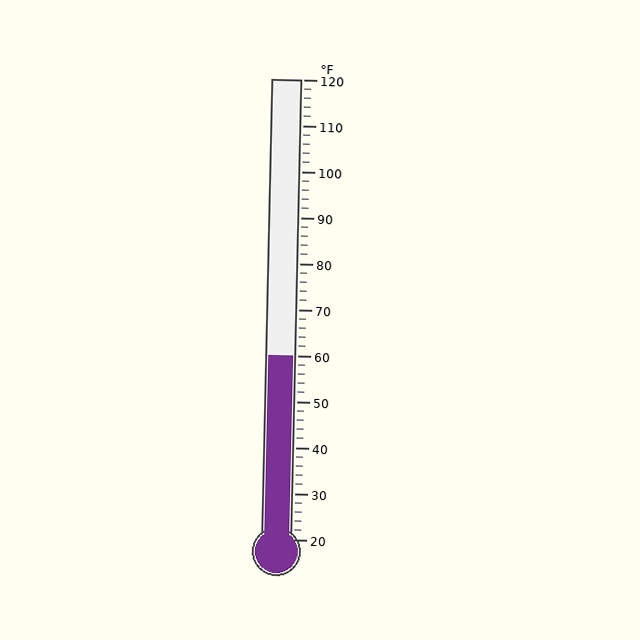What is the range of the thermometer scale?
The thermometer scale ranges from 20°F to 120°F.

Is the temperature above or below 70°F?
The temperature is below 70°F.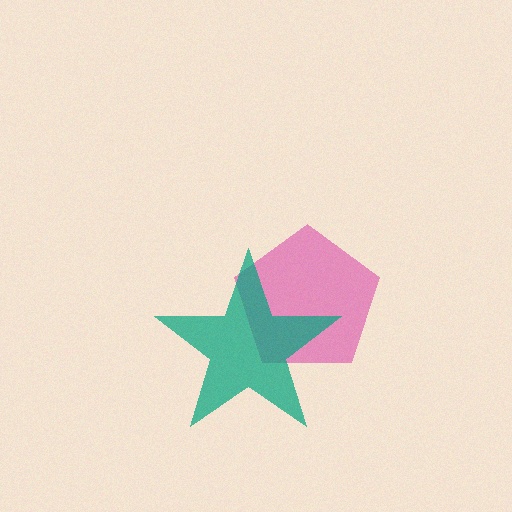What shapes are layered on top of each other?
The layered shapes are: a magenta pentagon, a teal star.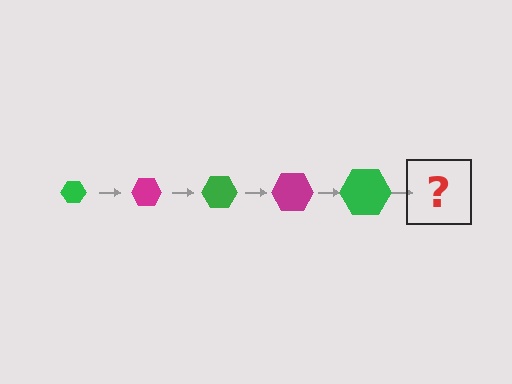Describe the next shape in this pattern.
It should be a magenta hexagon, larger than the previous one.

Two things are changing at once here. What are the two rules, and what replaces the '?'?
The two rules are that the hexagon grows larger each step and the color cycles through green and magenta. The '?' should be a magenta hexagon, larger than the previous one.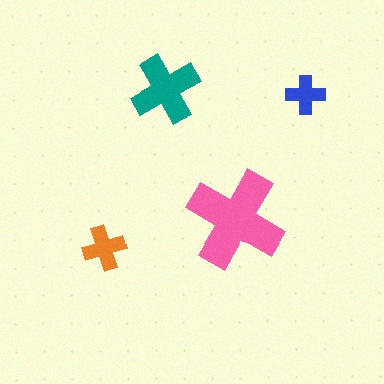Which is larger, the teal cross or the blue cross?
The teal one.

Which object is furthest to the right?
The blue cross is rightmost.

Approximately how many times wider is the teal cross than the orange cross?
About 1.5 times wider.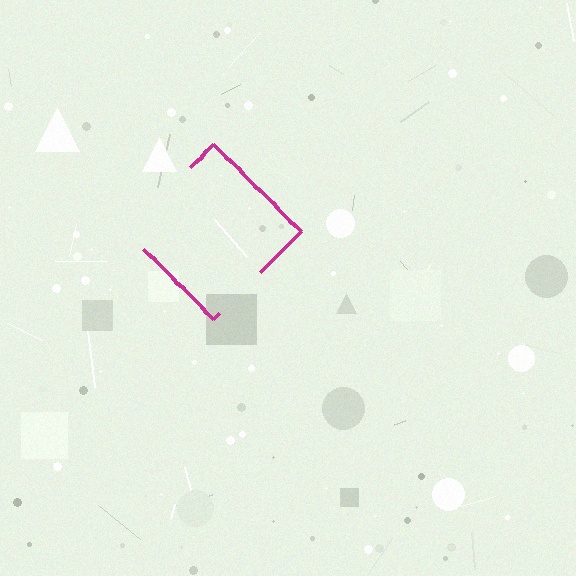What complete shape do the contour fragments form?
The contour fragments form a diamond.